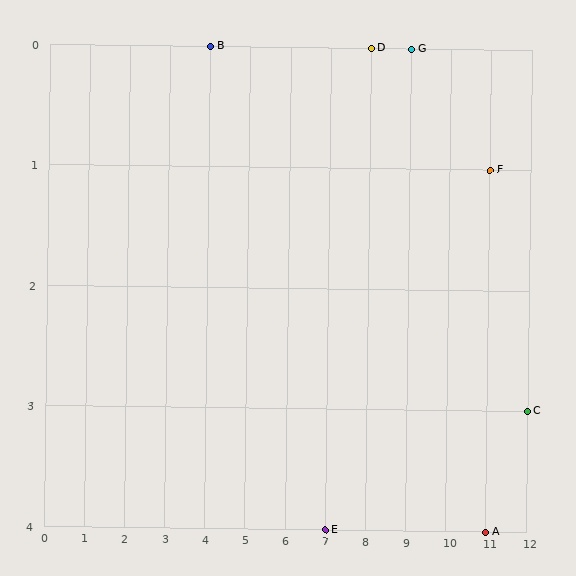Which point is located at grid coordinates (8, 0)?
Point D is at (8, 0).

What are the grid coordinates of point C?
Point C is at grid coordinates (12, 3).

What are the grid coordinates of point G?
Point G is at grid coordinates (9, 0).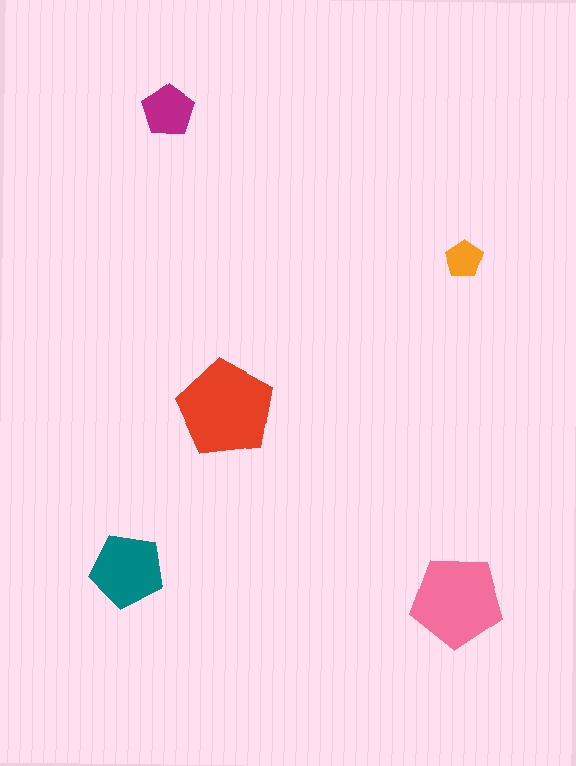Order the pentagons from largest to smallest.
the red one, the pink one, the teal one, the magenta one, the orange one.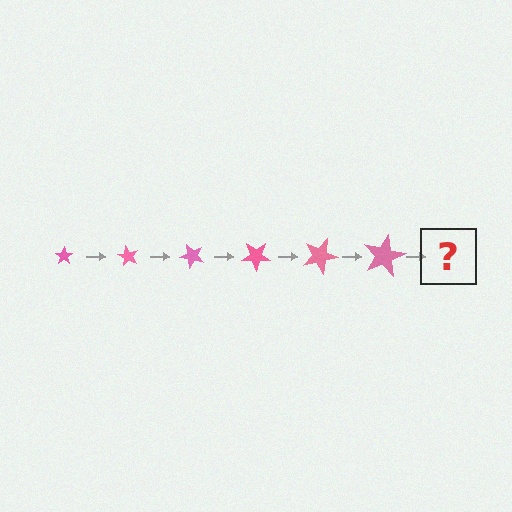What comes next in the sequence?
The next element should be a star, larger than the previous one and rotated 360 degrees from the start.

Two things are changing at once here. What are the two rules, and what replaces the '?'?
The two rules are that the star grows larger each step and it rotates 60 degrees each step. The '?' should be a star, larger than the previous one and rotated 360 degrees from the start.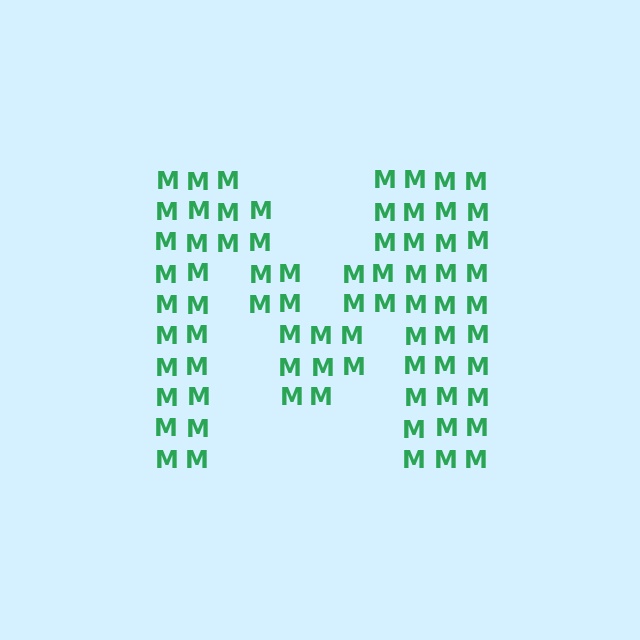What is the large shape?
The large shape is the letter M.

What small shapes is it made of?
It is made of small letter M's.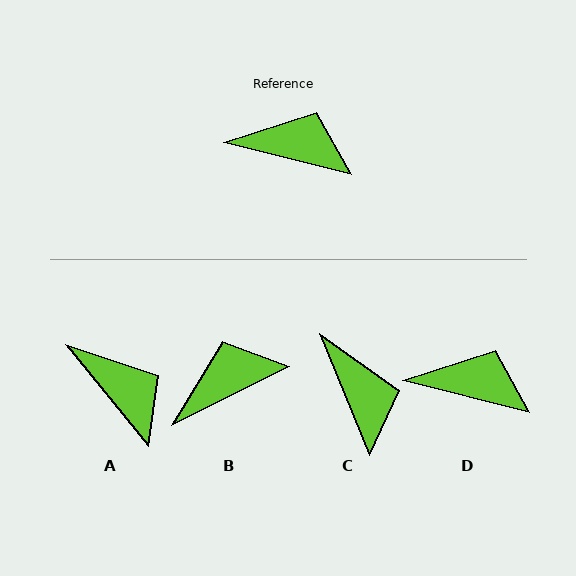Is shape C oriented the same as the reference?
No, it is off by about 53 degrees.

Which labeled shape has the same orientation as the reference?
D.